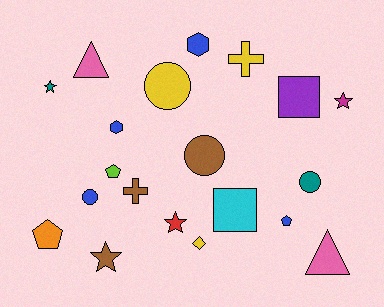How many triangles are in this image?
There are 2 triangles.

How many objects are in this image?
There are 20 objects.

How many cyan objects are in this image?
There is 1 cyan object.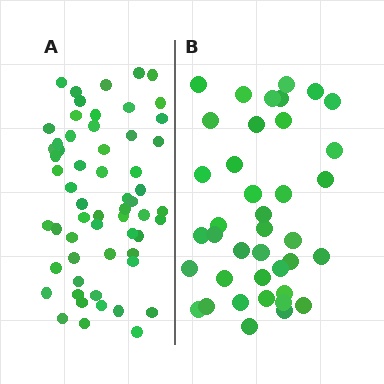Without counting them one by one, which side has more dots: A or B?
Region A (the left region) has more dots.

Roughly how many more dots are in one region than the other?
Region A has approximately 20 more dots than region B.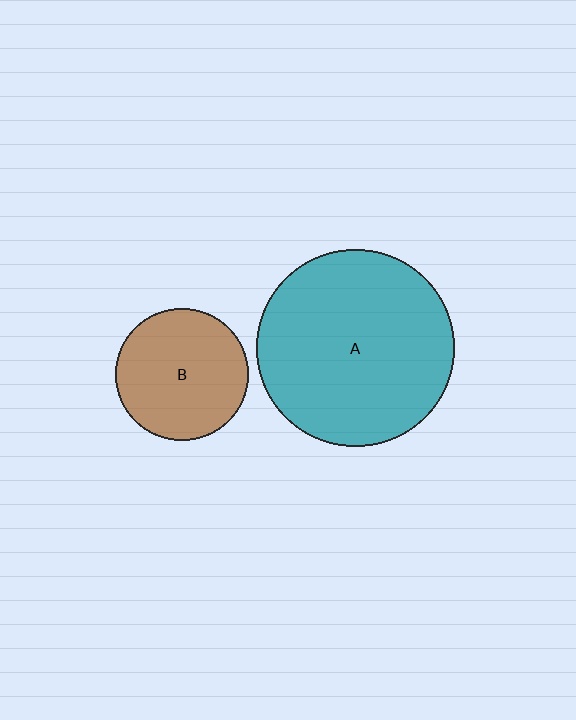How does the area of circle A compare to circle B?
Approximately 2.2 times.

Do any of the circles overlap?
No, none of the circles overlap.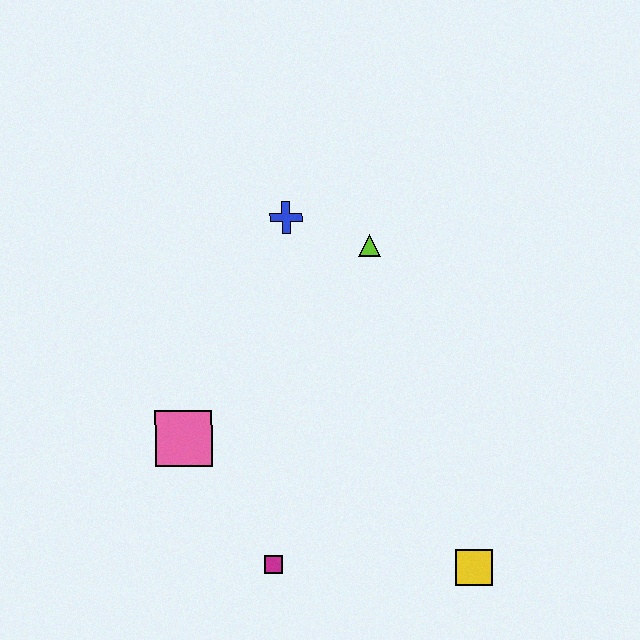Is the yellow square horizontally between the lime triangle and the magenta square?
No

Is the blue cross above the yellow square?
Yes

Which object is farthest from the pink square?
The yellow square is farthest from the pink square.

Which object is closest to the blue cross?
The lime triangle is closest to the blue cross.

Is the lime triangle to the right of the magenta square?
Yes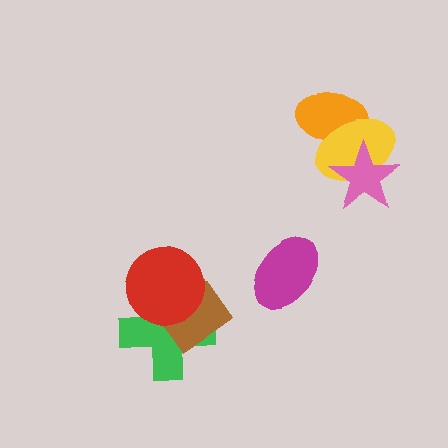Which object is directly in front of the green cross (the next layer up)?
The brown diamond is directly in front of the green cross.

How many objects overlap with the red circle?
2 objects overlap with the red circle.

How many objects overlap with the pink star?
1 object overlaps with the pink star.